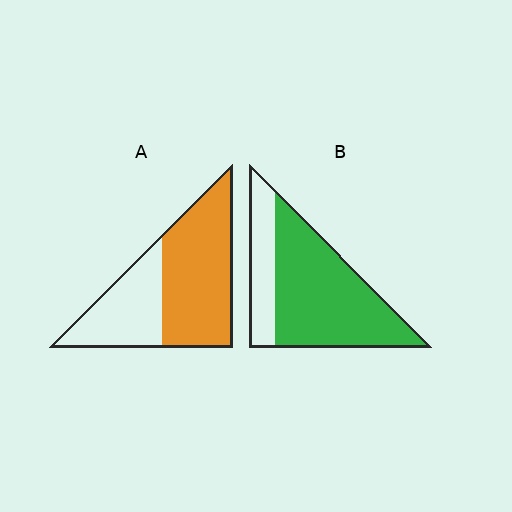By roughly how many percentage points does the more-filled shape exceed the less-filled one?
By roughly 10 percentage points (B over A).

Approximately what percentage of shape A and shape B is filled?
A is approximately 60% and B is approximately 75%.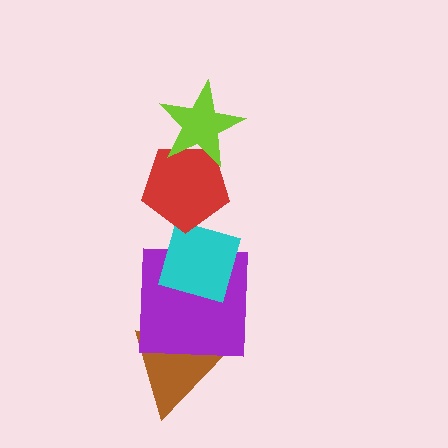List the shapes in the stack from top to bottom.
From top to bottom: the lime star, the red pentagon, the cyan diamond, the purple square, the brown triangle.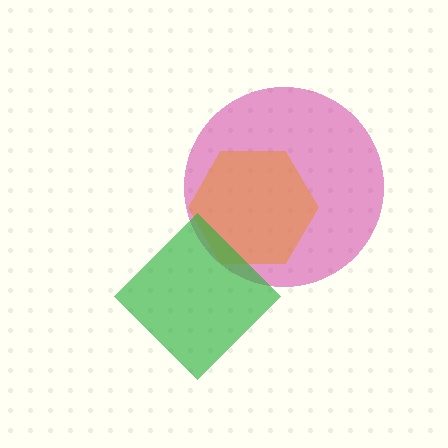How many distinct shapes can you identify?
There are 3 distinct shapes: a magenta circle, an orange hexagon, a green diamond.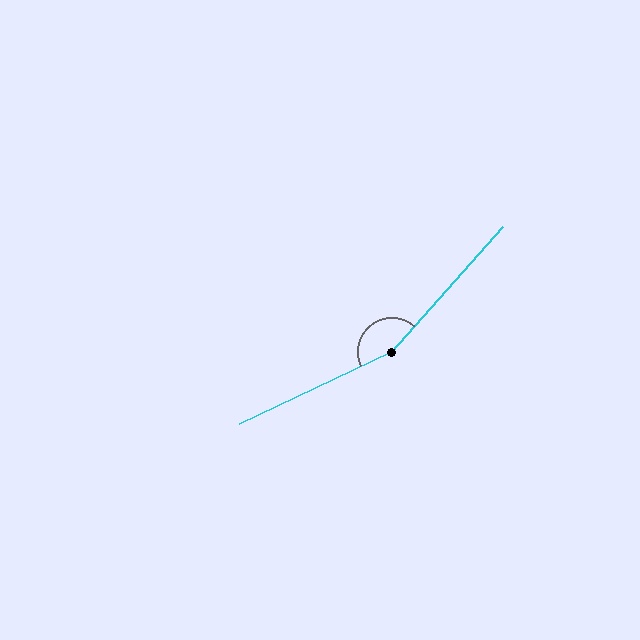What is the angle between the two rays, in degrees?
Approximately 157 degrees.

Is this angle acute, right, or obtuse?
It is obtuse.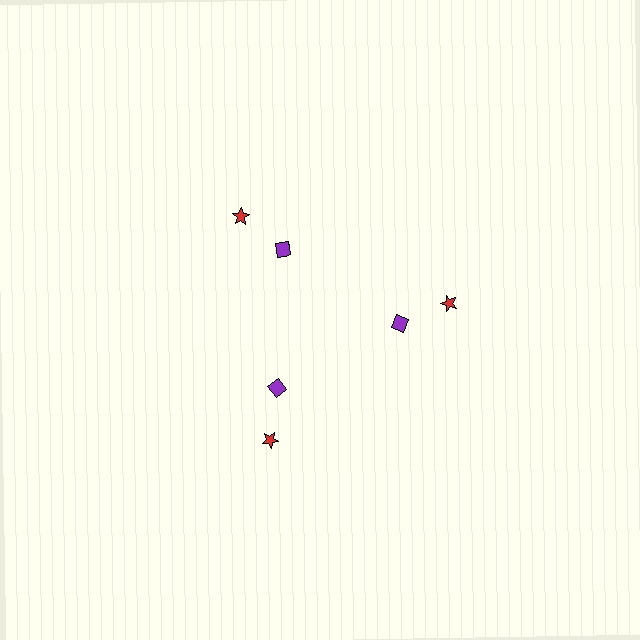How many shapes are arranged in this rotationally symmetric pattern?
There are 6 shapes, arranged in 3 groups of 2.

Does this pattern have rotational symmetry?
Yes, this pattern has 3-fold rotational symmetry. It looks the same after rotating 120 degrees around the center.